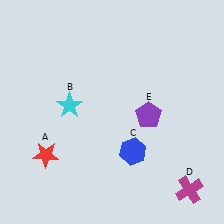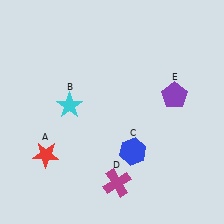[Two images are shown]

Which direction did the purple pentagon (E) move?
The purple pentagon (E) moved right.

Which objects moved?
The objects that moved are: the magenta cross (D), the purple pentagon (E).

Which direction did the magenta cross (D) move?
The magenta cross (D) moved left.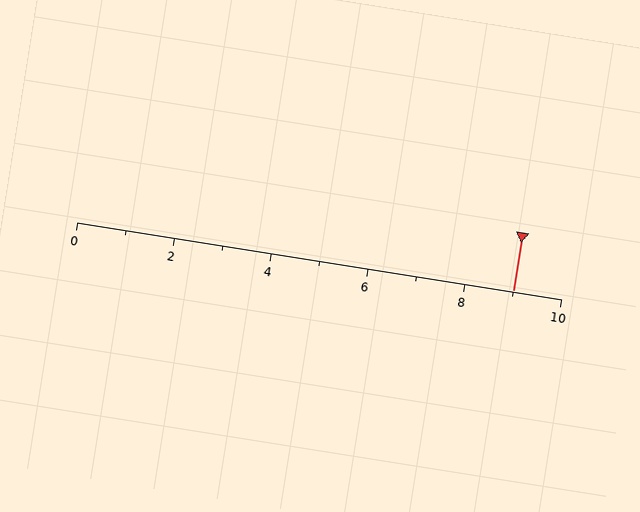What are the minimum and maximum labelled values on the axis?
The axis runs from 0 to 10.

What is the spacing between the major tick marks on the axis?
The major ticks are spaced 2 apart.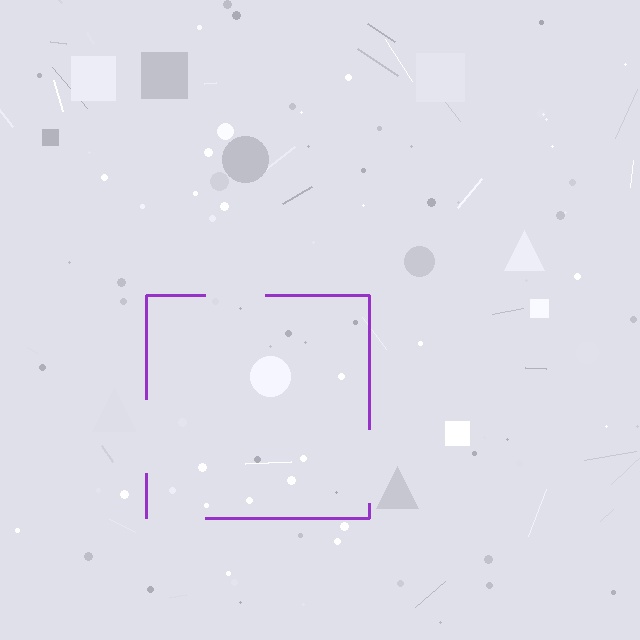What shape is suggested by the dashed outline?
The dashed outline suggests a square.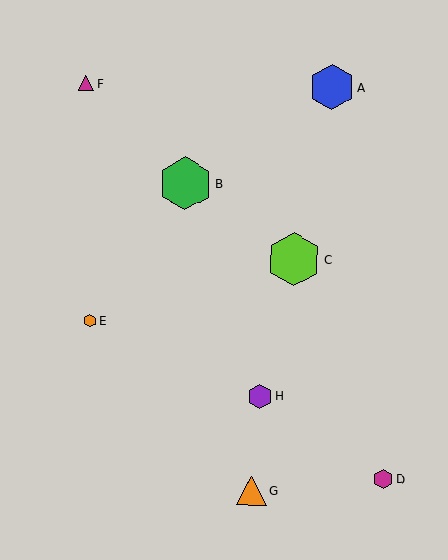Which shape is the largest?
The lime hexagon (labeled C) is the largest.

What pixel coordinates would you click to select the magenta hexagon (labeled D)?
Click at (383, 479) to select the magenta hexagon D.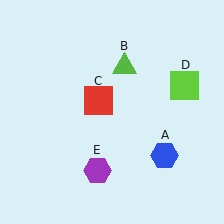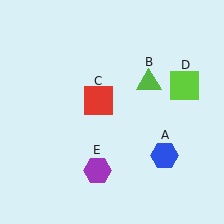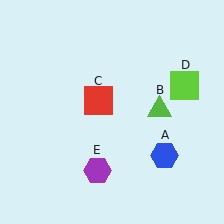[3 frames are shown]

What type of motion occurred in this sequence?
The lime triangle (object B) rotated clockwise around the center of the scene.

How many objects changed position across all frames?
1 object changed position: lime triangle (object B).